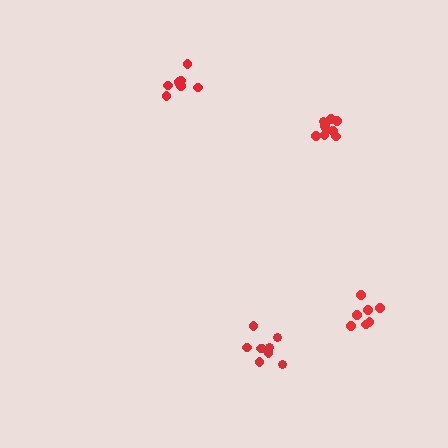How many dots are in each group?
Group 1: 8 dots, Group 2: 9 dots, Group 3: 9 dots, Group 4: 7 dots (33 total).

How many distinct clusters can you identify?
There are 4 distinct clusters.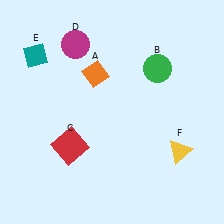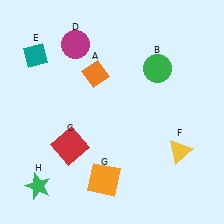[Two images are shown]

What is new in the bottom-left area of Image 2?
An orange square (G) was added in the bottom-left area of Image 2.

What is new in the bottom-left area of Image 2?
A green star (H) was added in the bottom-left area of Image 2.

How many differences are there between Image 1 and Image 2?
There are 2 differences between the two images.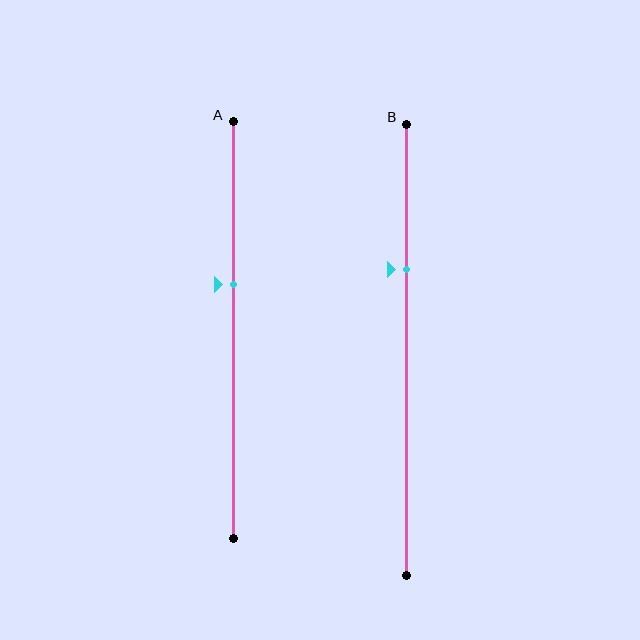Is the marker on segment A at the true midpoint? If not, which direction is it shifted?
No, the marker on segment A is shifted upward by about 11% of the segment length.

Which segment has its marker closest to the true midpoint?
Segment A has its marker closest to the true midpoint.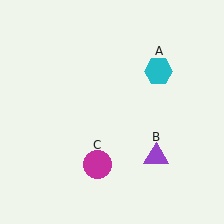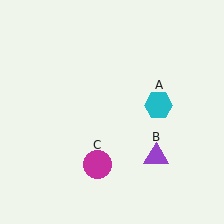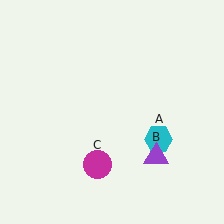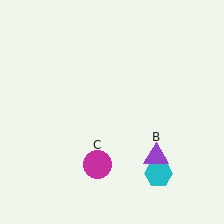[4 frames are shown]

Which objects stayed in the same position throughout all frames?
Purple triangle (object B) and magenta circle (object C) remained stationary.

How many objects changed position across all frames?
1 object changed position: cyan hexagon (object A).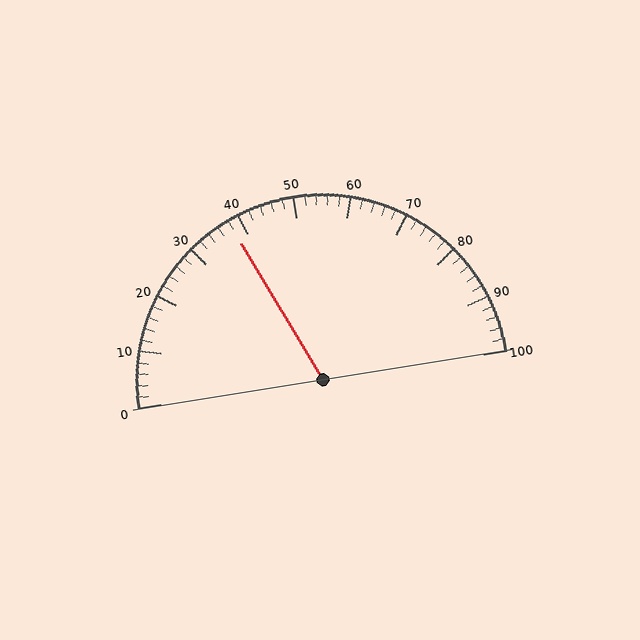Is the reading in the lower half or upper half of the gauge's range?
The reading is in the lower half of the range (0 to 100).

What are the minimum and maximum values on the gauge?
The gauge ranges from 0 to 100.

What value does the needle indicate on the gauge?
The needle indicates approximately 38.